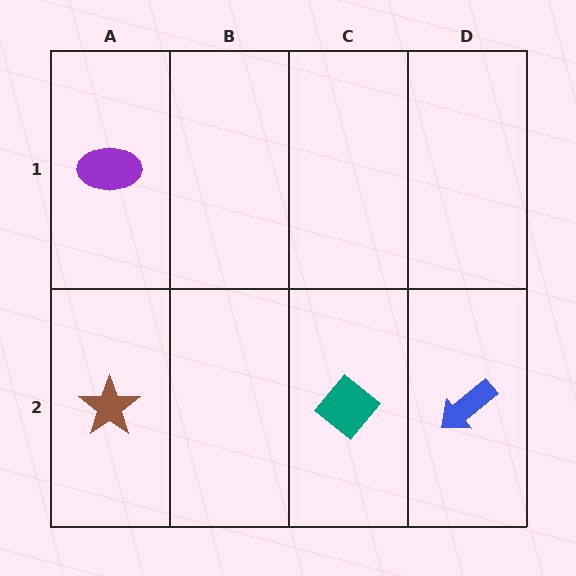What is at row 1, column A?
A purple ellipse.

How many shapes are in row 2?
3 shapes.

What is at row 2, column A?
A brown star.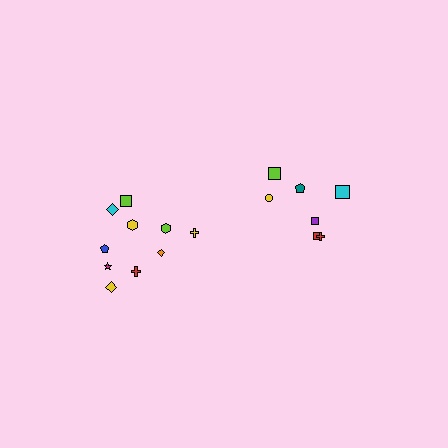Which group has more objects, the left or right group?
The left group.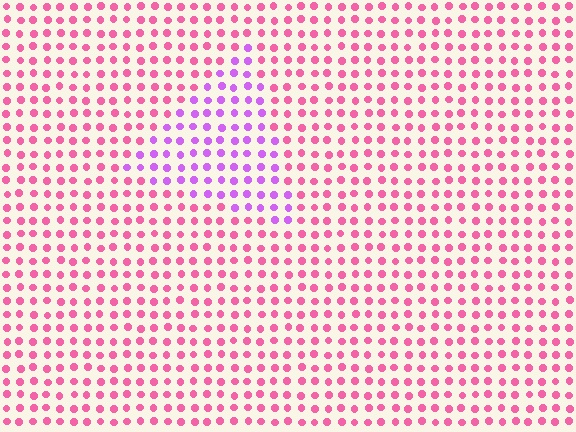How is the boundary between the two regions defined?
The boundary is defined purely by a slight shift in hue (about 46 degrees). Spacing, size, and orientation are identical on both sides.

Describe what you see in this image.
The image is filled with small pink elements in a uniform arrangement. A triangle-shaped region is visible where the elements are tinted to a slightly different hue, forming a subtle color boundary.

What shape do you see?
I see a triangle.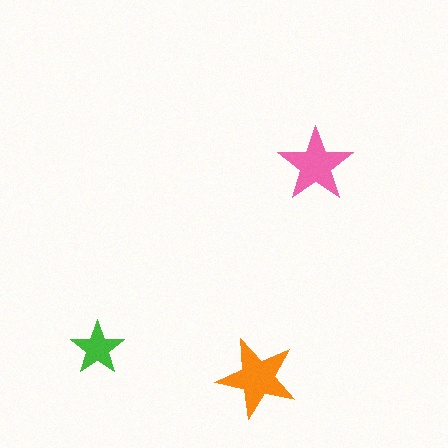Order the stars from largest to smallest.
the orange one, the pink one, the green one.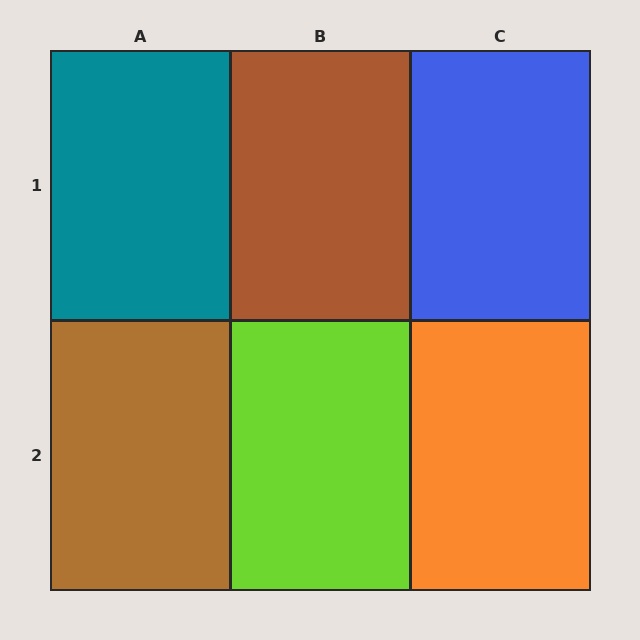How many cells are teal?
1 cell is teal.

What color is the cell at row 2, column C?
Orange.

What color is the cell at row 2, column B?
Lime.